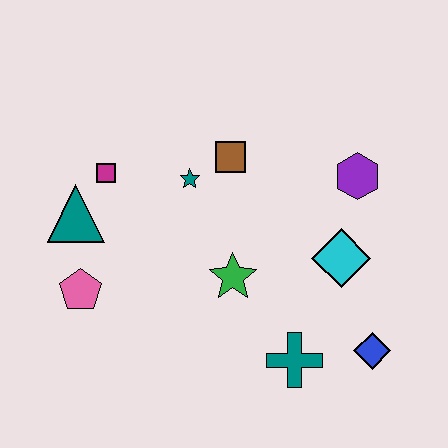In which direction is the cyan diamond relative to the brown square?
The cyan diamond is to the right of the brown square.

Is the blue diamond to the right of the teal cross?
Yes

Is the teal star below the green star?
No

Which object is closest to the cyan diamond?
The purple hexagon is closest to the cyan diamond.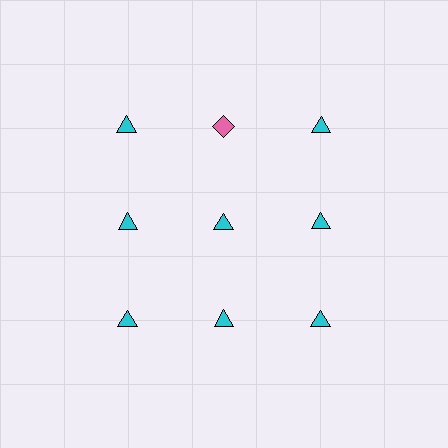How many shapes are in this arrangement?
There are 9 shapes arranged in a grid pattern.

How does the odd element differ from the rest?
It differs in both color (pink instead of cyan) and shape (diamond instead of triangle).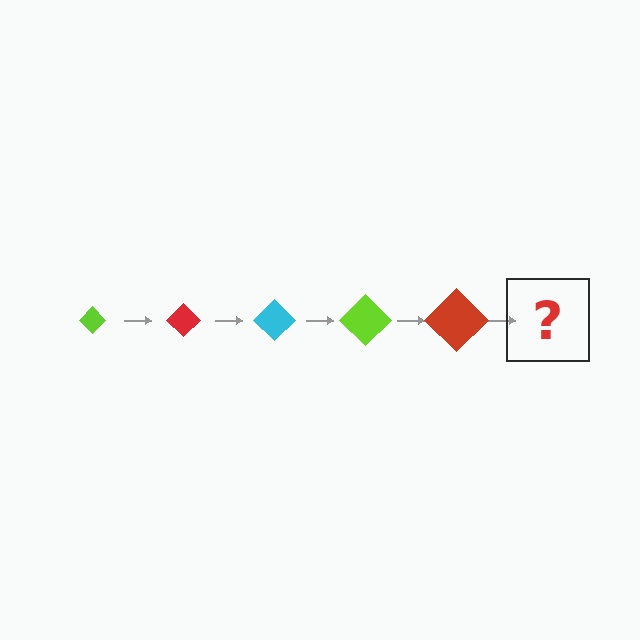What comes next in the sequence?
The next element should be a cyan diamond, larger than the previous one.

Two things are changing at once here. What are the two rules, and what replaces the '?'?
The two rules are that the diamond grows larger each step and the color cycles through lime, red, and cyan. The '?' should be a cyan diamond, larger than the previous one.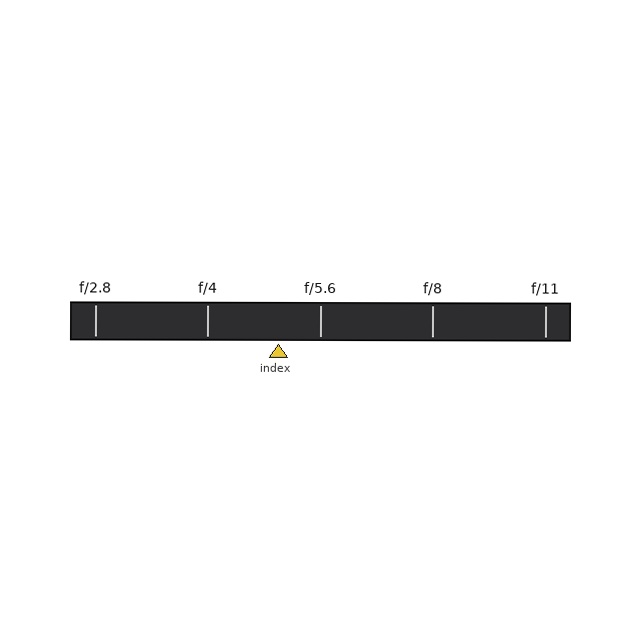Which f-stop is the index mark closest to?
The index mark is closest to f/5.6.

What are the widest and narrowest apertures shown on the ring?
The widest aperture shown is f/2.8 and the narrowest is f/11.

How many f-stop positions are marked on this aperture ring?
There are 5 f-stop positions marked.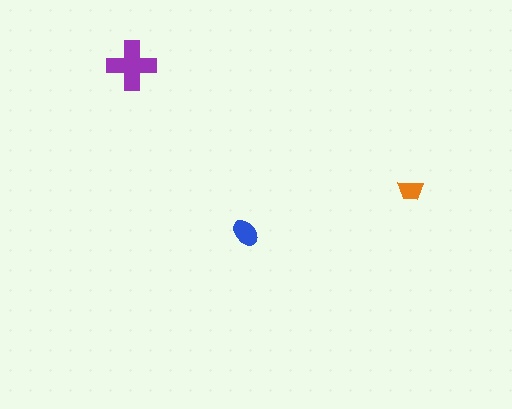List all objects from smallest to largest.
The orange trapezoid, the blue ellipse, the purple cross.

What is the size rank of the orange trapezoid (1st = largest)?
3rd.